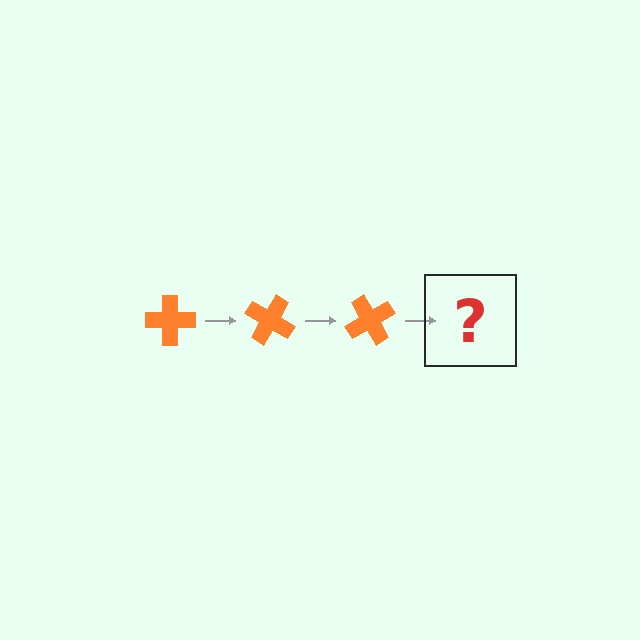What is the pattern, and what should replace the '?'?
The pattern is that the cross rotates 30 degrees each step. The '?' should be an orange cross rotated 90 degrees.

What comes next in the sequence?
The next element should be an orange cross rotated 90 degrees.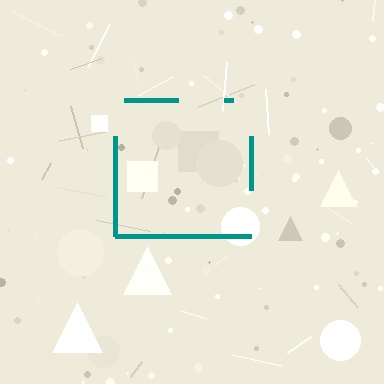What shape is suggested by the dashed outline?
The dashed outline suggests a square.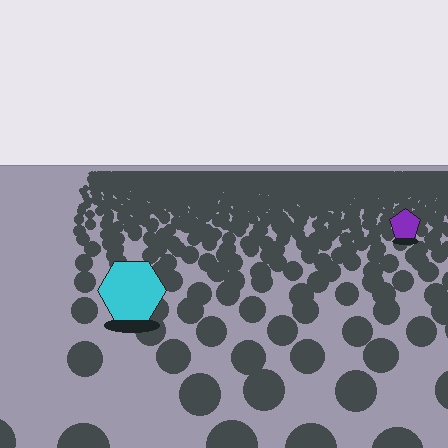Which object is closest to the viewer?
The cyan hexagon is closest. The texture marks near it are larger and more spread out.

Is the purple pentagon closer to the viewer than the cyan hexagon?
No. The cyan hexagon is closer — you can tell from the texture gradient: the ground texture is coarser near it.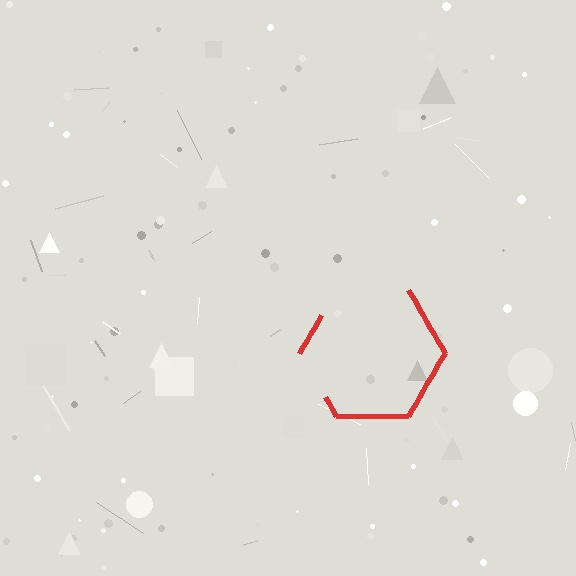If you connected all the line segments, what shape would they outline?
They would outline a hexagon.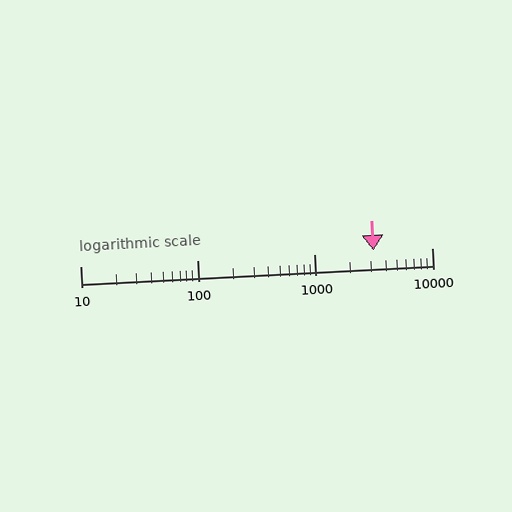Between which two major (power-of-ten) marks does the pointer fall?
The pointer is between 1000 and 10000.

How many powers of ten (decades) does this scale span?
The scale spans 3 decades, from 10 to 10000.